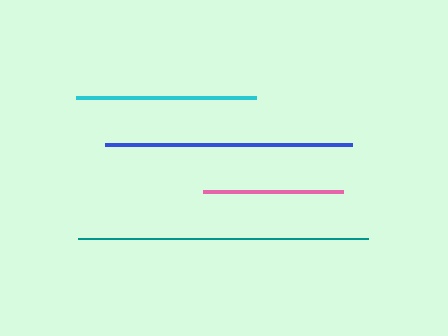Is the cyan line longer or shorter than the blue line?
The blue line is longer than the cyan line.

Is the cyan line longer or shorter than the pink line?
The cyan line is longer than the pink line.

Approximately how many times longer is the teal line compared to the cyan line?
The teal line is approximately 1.6 times the length of the cyan line.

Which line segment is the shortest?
The pink line is the shortest at approximately 140 pixels.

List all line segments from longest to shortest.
From longest to shortest: teal, blue, cyan, pink.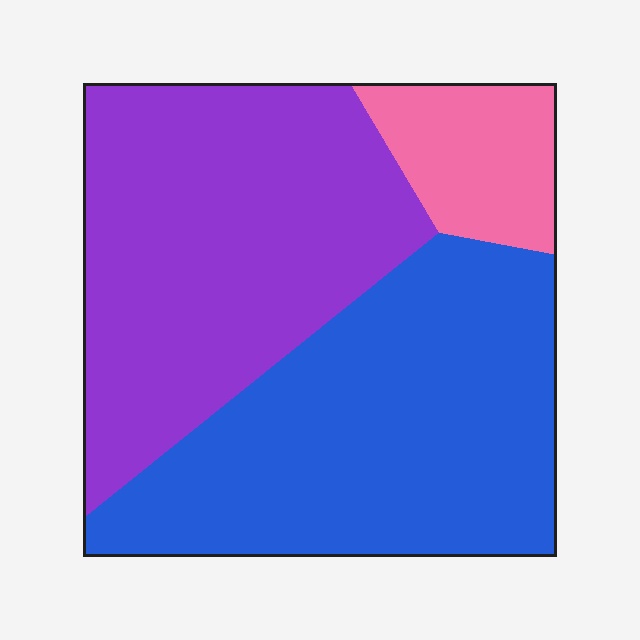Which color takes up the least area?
Pink, at roughly 10%.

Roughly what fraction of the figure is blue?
Blue covers roughly 45% of the figure.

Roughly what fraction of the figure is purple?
Purple takes up between a quarter and a half of the figure.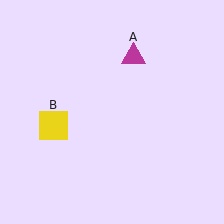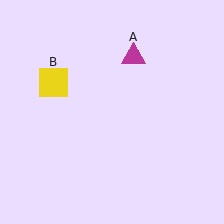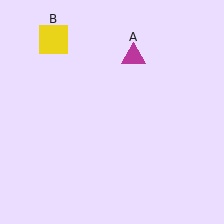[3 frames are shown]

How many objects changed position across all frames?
1 object changed position: yellow square (object B).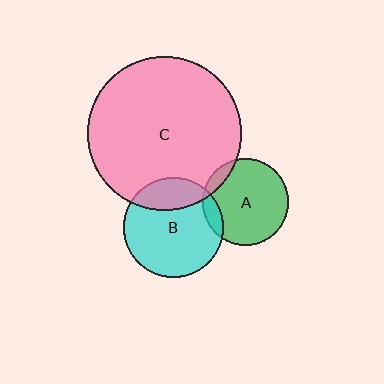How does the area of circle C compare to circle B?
Approximately 2.4 times.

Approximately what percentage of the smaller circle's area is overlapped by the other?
Approximately 10%.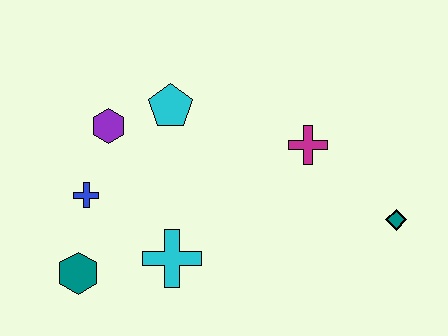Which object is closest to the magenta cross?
The teal diamond is closest to the magenta cross.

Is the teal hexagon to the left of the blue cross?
Yes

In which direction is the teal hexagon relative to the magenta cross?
The teal hexagon is to the left of the magenta cross.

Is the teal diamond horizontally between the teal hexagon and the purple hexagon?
No